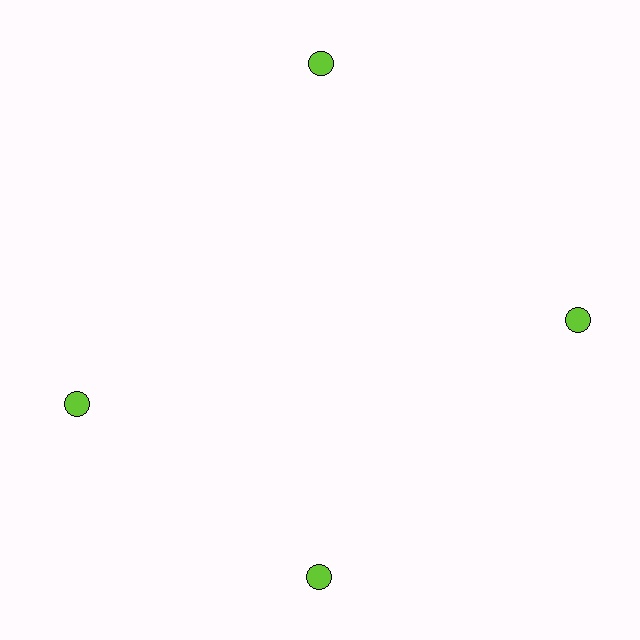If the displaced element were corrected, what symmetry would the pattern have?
It would have 4-fold rotational symmetry — the pattern would map onto itself every 90 degrees.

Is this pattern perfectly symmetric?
No. The 4 lime circles are arranged in a ring, but one element near the 9 o'clock position is rotated out of alignment along the ring, breaking the 4-fold rotational symmetry.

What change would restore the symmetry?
The symmetry would be restored by rotating it back into even spacing with its neighbors so that all 4 circles sit at equal angles and equal distance from the center.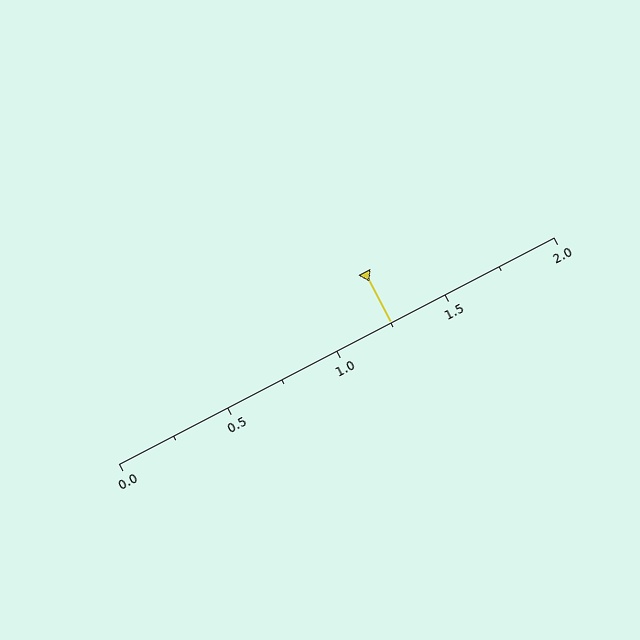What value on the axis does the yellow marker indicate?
The marker indicates approximately 1.25.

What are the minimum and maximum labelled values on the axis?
The axis runs from 0.0 to 2.0.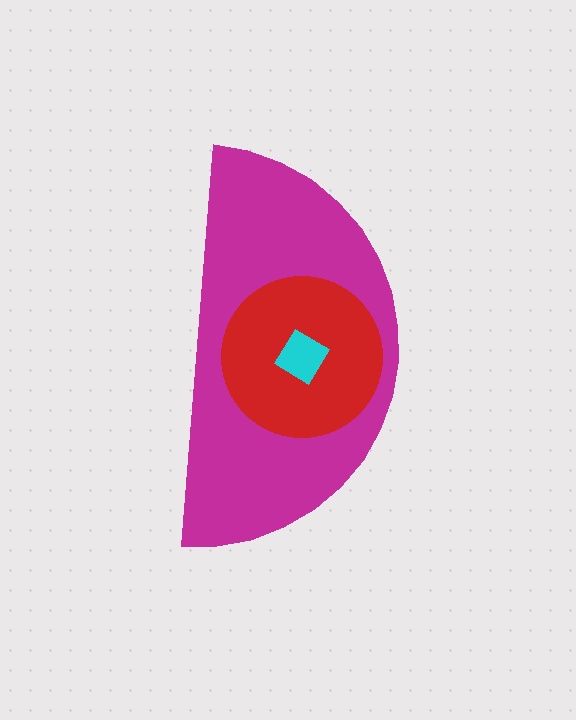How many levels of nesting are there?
3.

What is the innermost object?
The cyan diamond.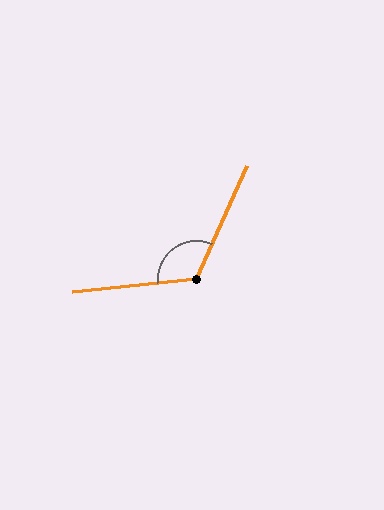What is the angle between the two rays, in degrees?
Approximately 120 degrees.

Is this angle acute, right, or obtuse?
It is obtuse.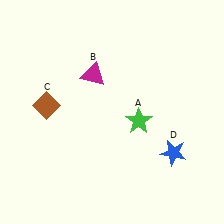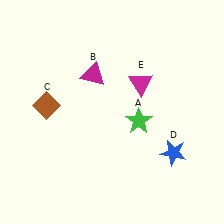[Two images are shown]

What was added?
A magenta triangle (E) was added in Image 2.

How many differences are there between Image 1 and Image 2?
There is 1 difference between the two images.